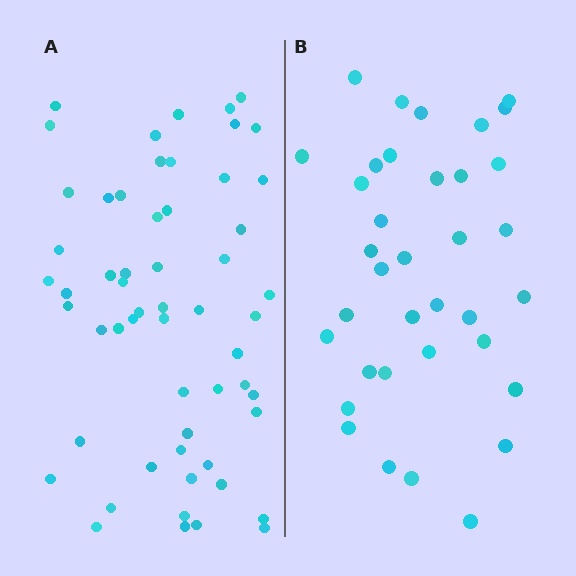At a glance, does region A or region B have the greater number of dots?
Region A (the left region) has more dots.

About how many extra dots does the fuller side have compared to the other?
Region A has approximately 20 more dots than region B.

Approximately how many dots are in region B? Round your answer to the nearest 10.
About 40 dots. (The exact count is 36, which rounds to 40.)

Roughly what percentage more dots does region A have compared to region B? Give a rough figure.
About 60% more.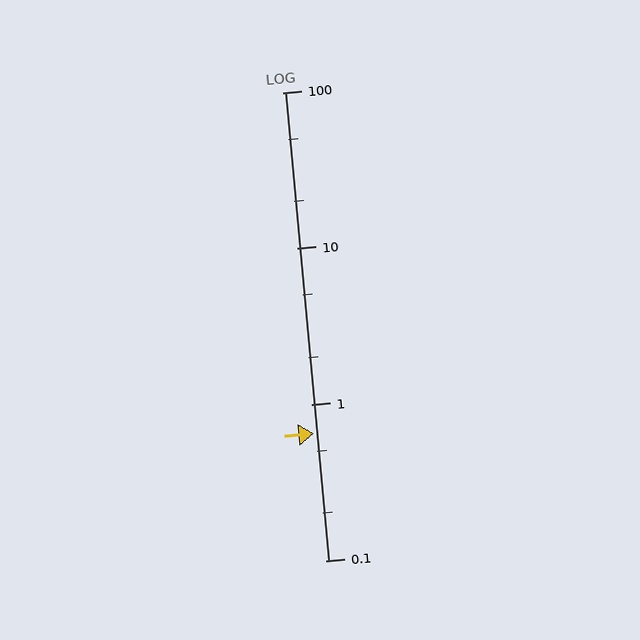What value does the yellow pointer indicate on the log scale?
The pointer indicates approximately 0.65.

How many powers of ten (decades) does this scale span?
The scale spans 3 decades, from 0.1 to 100.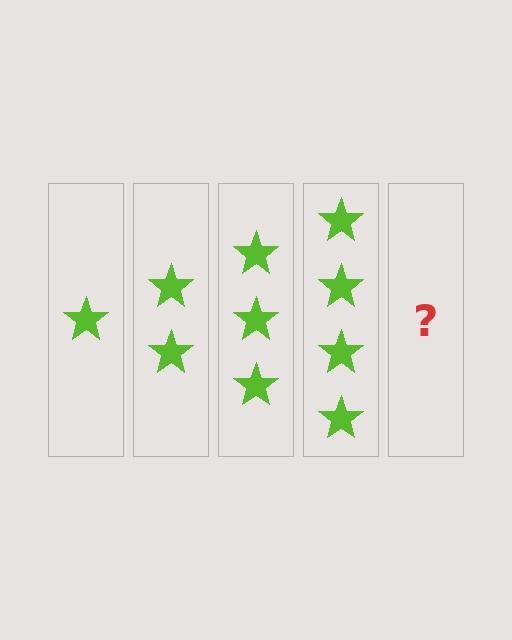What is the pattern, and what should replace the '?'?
The pattern is that each step adds one more star. The '?' should be 5 stars.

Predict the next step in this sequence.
The next step is 5 stars.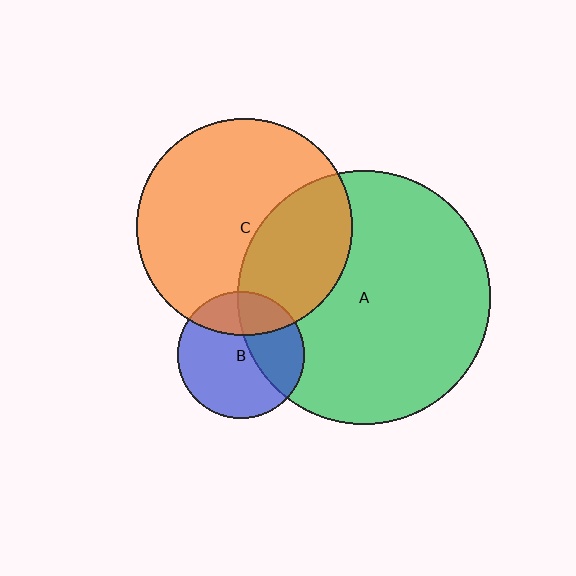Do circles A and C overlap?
Yes.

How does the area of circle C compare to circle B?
Approximately 2.9 times.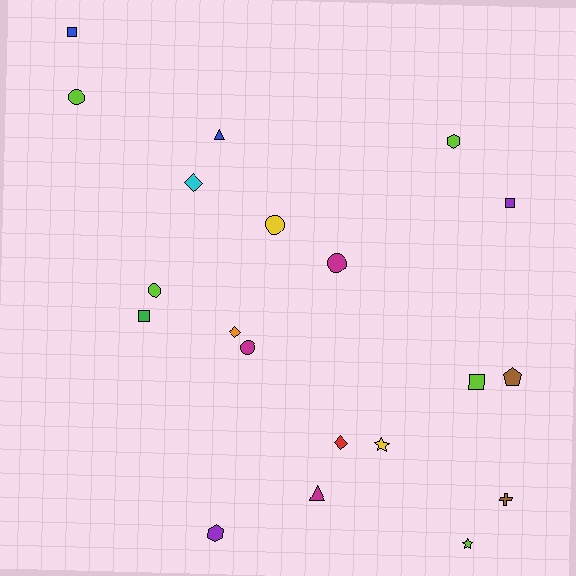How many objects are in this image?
There are 20 objects.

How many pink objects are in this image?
There are no pink objects.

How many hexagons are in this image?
There are 2 hexagons.